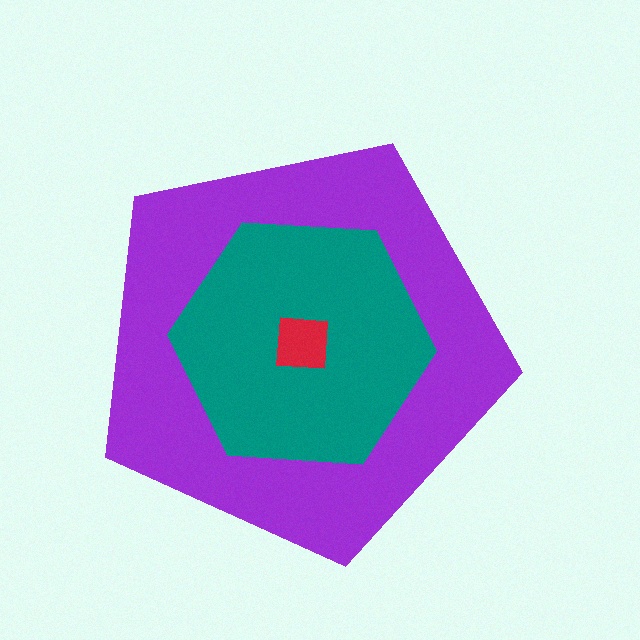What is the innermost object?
The red square.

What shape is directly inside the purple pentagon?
The teal hexagon.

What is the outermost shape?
The purple pentagon.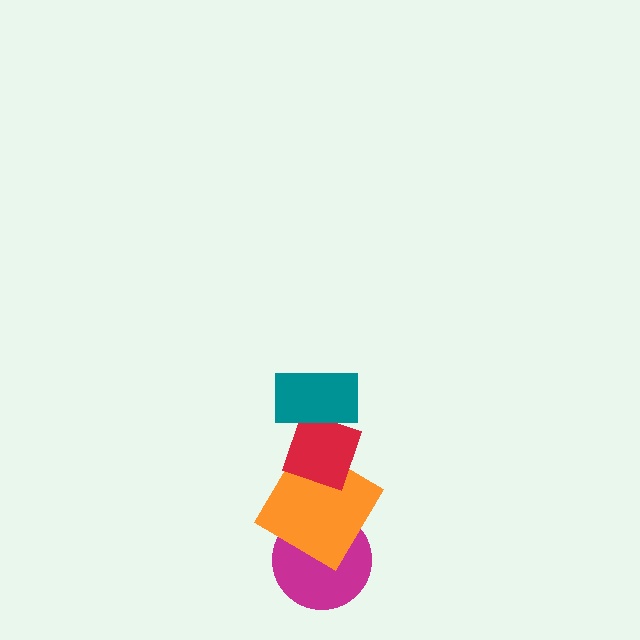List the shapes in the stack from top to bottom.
From top to bottom: the teal rectangle, the red diamond, the orange diamond, the magenta circle.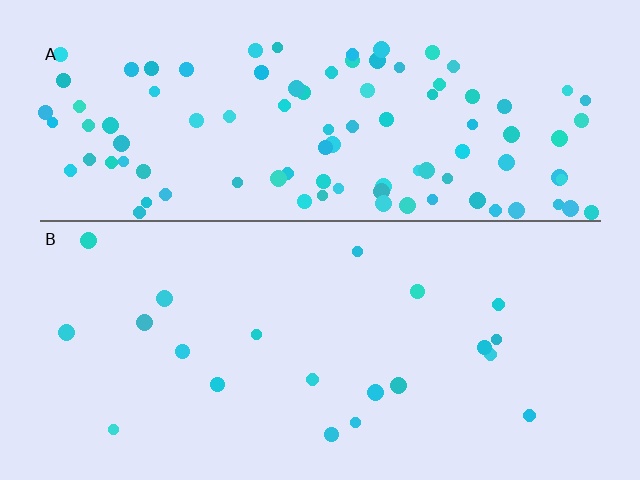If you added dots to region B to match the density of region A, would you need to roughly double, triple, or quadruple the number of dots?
Approximately quadruple.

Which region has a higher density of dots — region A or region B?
A (the top).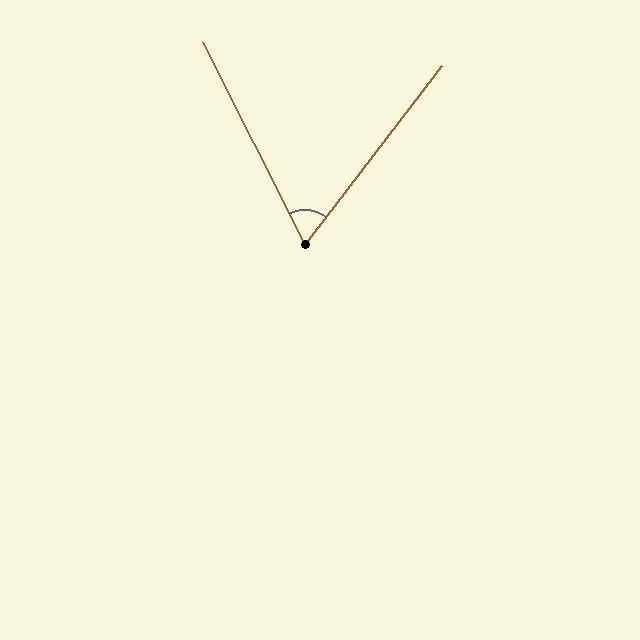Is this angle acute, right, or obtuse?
It is acute.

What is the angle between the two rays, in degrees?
Approximately 64 degrees.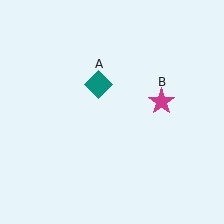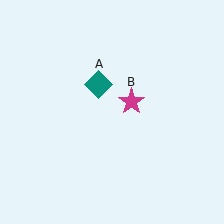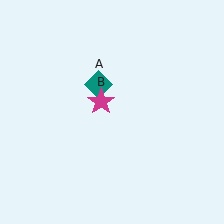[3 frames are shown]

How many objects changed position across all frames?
1 object changed position: magenta star (object B).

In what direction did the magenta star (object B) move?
The magenta star (object B) moved left.